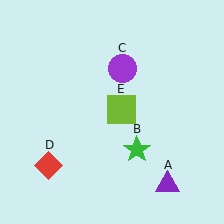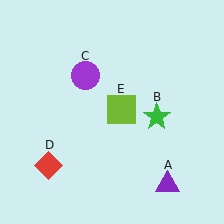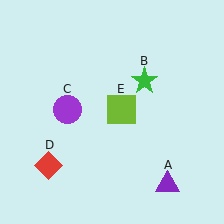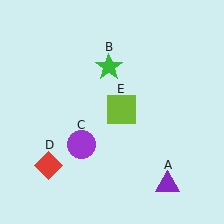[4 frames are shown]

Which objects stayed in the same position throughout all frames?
Purple triangle (object A) and red diamond (object D) and lime square (object E) remained stationary.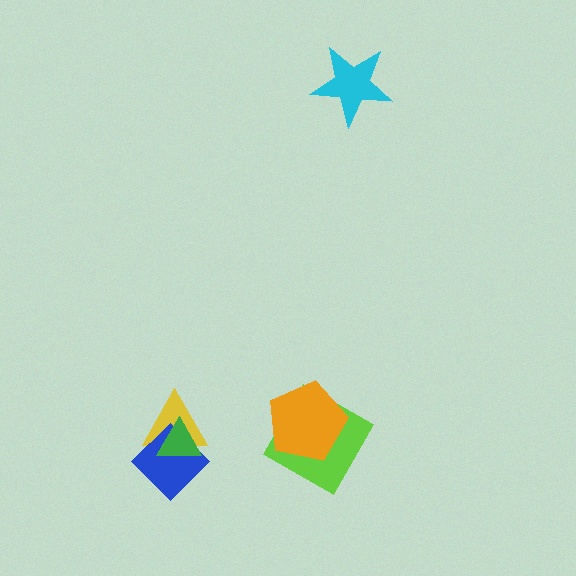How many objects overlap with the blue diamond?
2 objects overlap with the blue diamond.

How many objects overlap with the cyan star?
0 objects overlap with the cyan star.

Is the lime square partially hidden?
Yes, it is partially covered by another shape.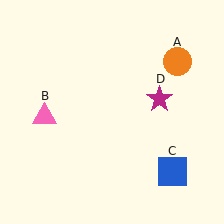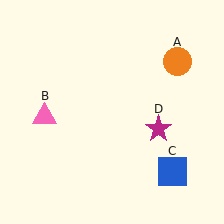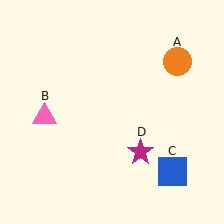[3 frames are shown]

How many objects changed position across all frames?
1 object changed position: magenta star (object D).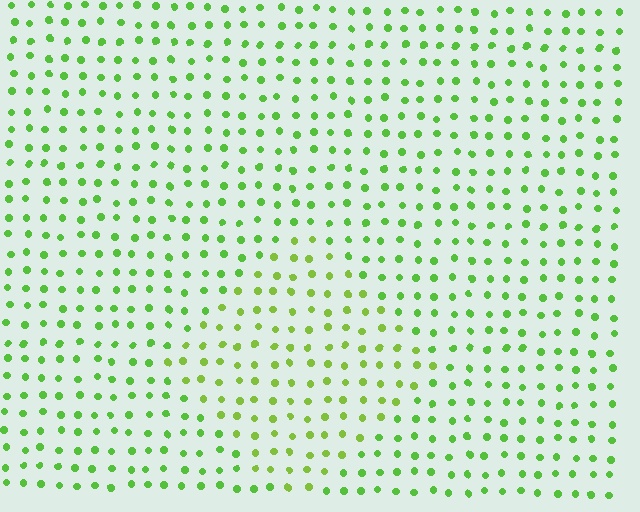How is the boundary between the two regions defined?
The boundary is defined purely by a slight shift in hue (about 20 degrees). Spacing, size, and orientation are identical on both sides.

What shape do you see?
I see a diamond.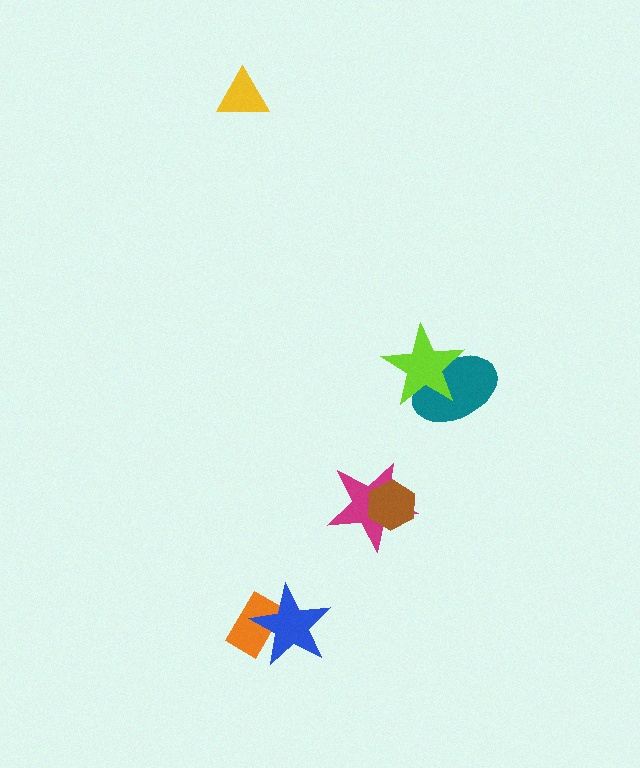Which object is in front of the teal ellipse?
The lime star is in front of the teal ellipse.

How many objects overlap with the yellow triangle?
0 objects overlap with the yellow triangle.